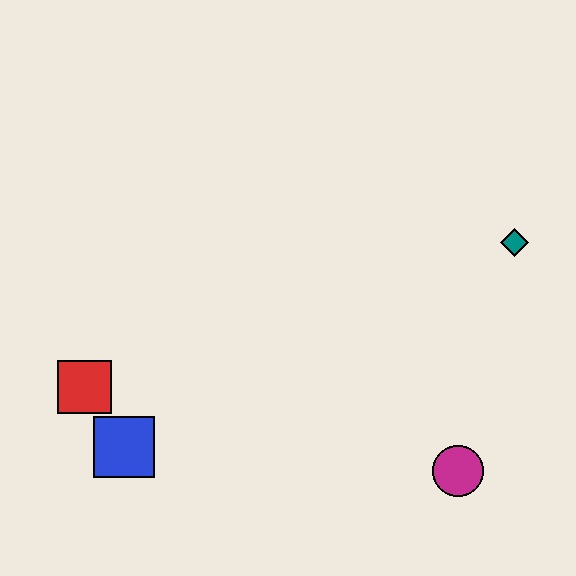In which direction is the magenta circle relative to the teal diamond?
The magenta circle is below the teal diamond.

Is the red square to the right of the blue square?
No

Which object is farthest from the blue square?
The teal diamond is farthest from the blue square.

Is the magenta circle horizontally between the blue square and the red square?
No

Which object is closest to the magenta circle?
The teal diamond is closest to the magenta circle.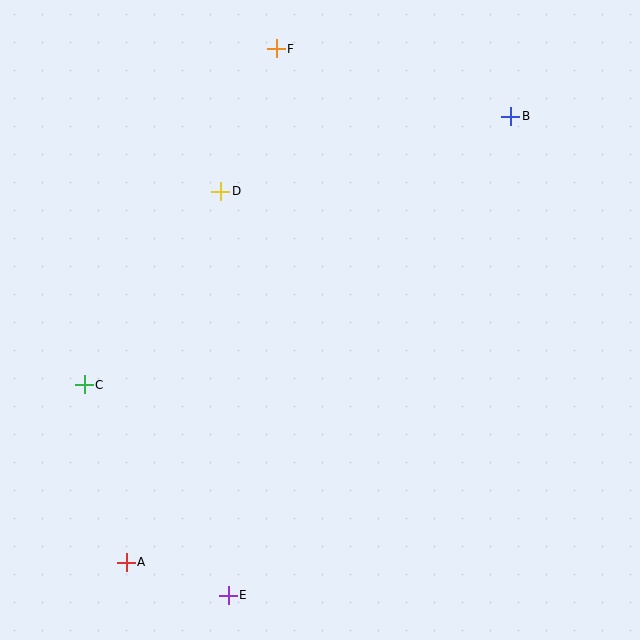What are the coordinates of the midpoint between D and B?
The midpoint between D and B is at (366, 154).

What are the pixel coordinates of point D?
Point D is at (221, 191).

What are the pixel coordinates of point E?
Point E is at (228, 595).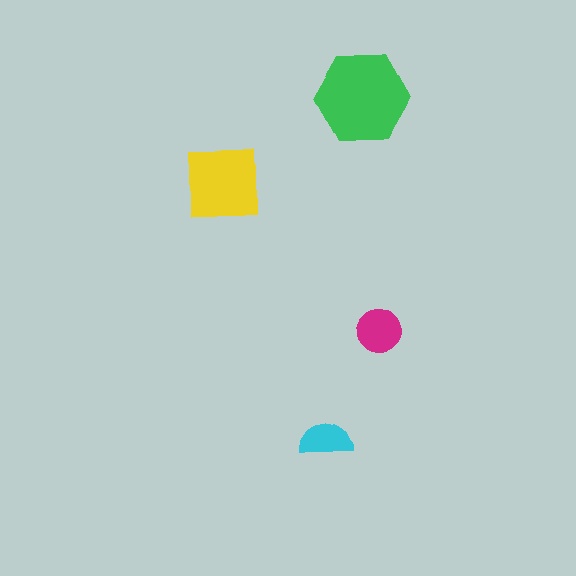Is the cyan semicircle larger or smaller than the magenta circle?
Smaller.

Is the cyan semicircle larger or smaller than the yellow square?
Smaller.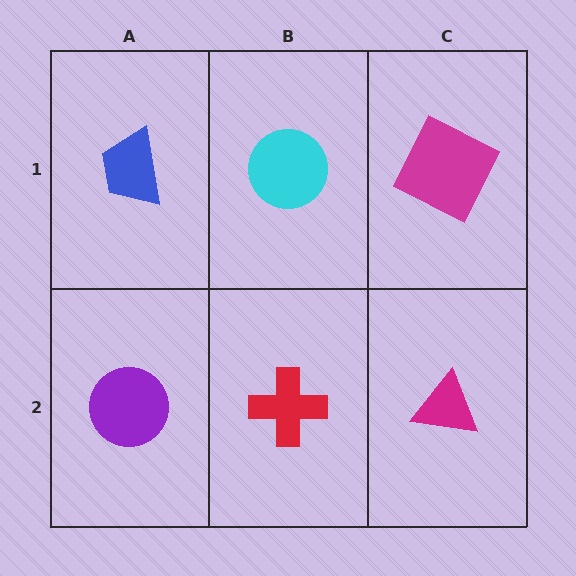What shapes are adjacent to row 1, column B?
A red cross (row 2, column B), a blue trapezoid (row 1, column A), a magenta square (row 1, column C).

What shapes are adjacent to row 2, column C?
A magenta square (row 1, column C), a red cross (row 2, column B).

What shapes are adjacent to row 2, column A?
A blue trapezoid (row 1, column A), a red cross (row 2, column B).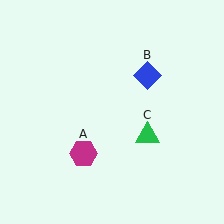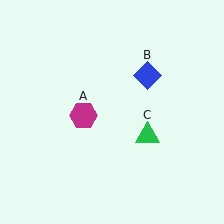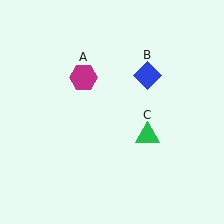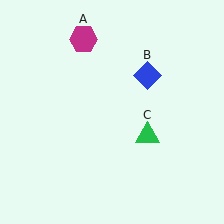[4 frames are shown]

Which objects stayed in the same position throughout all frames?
Blue diamond (object B) and green triangle (object C) remained stationary.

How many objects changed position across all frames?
1 object changed position: magenta hexagon (object A).